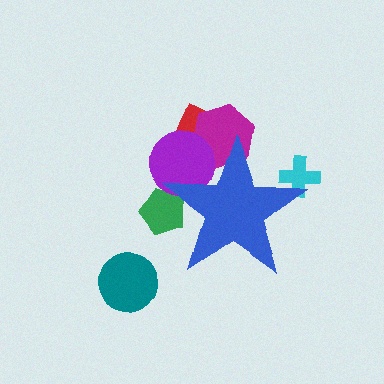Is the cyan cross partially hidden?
Yes, the cyan cross is partially hidden behind the blue star.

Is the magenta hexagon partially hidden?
Yes, the magenta hexagon is partially hidden behind the blue star.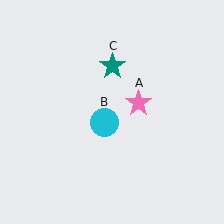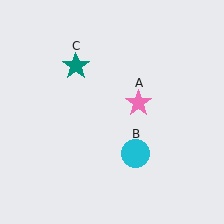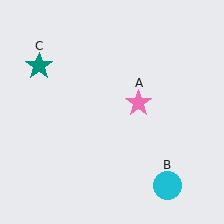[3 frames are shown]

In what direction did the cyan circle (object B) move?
The cyan circle (object B) moved down and to the right.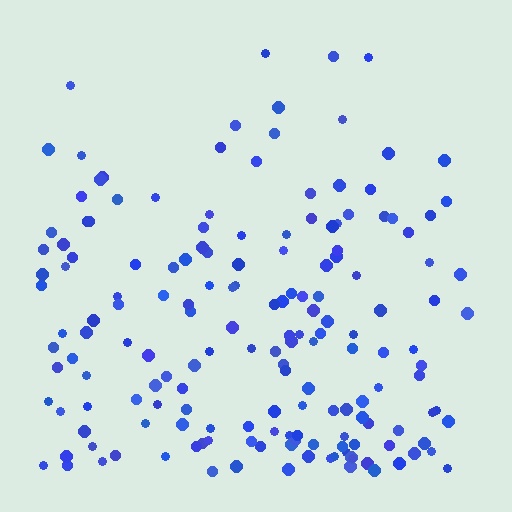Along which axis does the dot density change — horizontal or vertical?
Vertical.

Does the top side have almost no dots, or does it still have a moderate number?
Still a moderate number, just noticeably fewer than the bottom.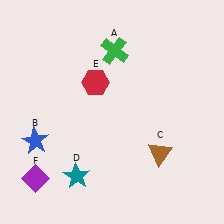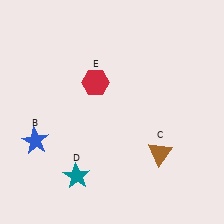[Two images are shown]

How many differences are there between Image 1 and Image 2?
There are 2 differences between the two images.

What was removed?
The purple diamond (F), the green cross (A) were removed in Image 2.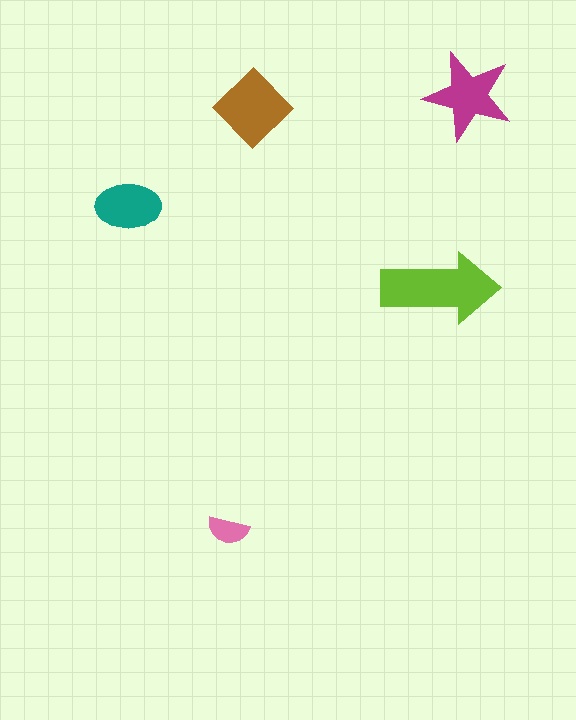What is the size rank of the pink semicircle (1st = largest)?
5th.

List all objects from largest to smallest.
The lime arrow, the brown diamond, the magenta star, the teal ellipse, the pink semicircle.